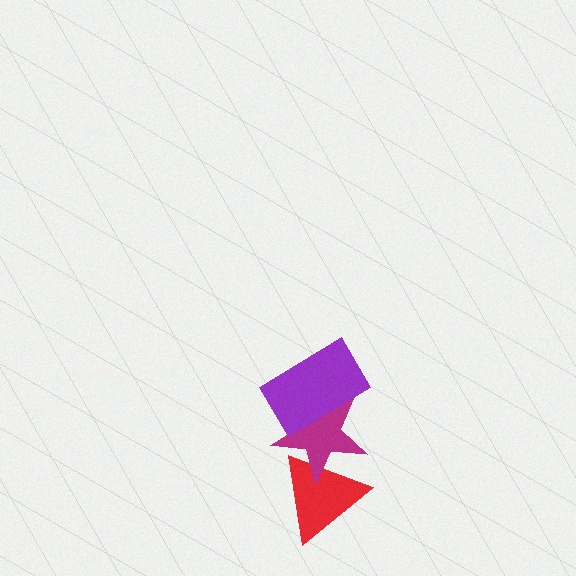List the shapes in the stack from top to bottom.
From top to bottom: the purple rectangle, the magenta star, the red triangle.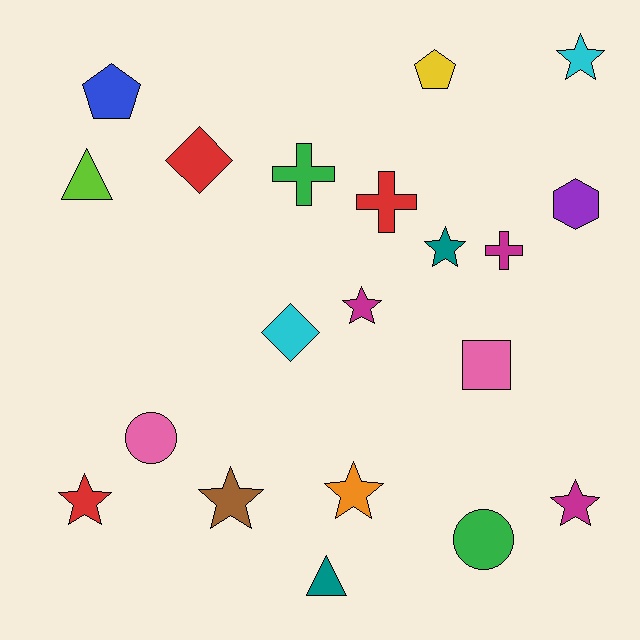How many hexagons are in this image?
There is 1 hexagon.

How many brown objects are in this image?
There is 1 brown object.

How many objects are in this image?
There are 20 objects.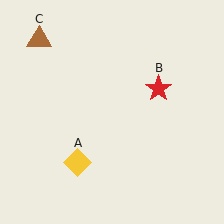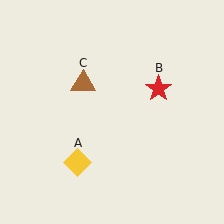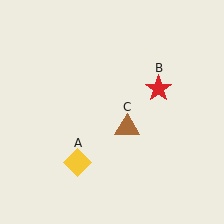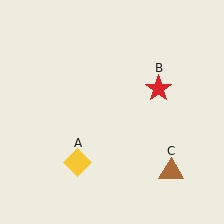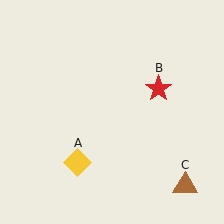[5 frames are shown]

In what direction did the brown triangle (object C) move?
The brown triangle (object C) moved down and to the right.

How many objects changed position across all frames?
1 object changed position: brown triangle (object C).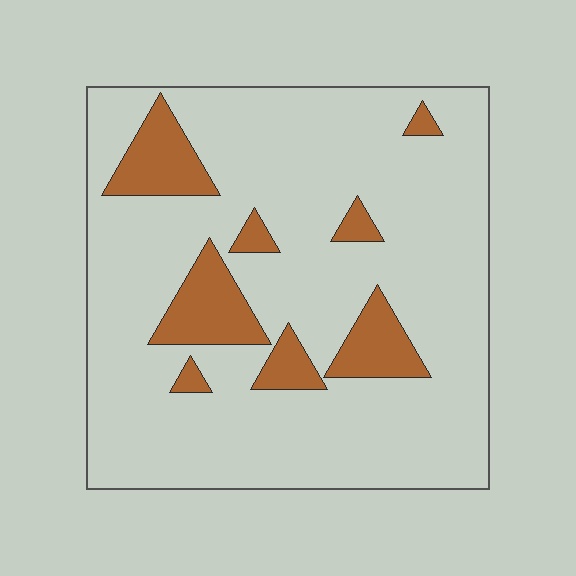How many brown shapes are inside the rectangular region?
8.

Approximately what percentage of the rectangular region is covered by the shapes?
Approximately 15%.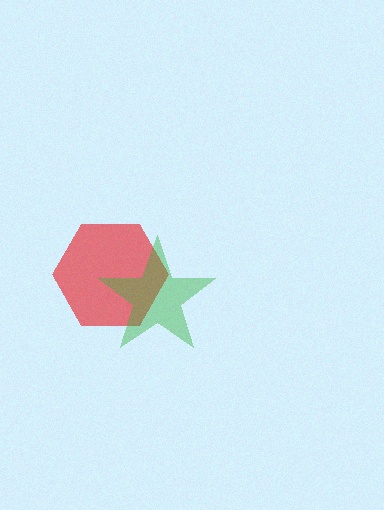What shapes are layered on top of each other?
The layered shapes are: a red hexagon, a green star.